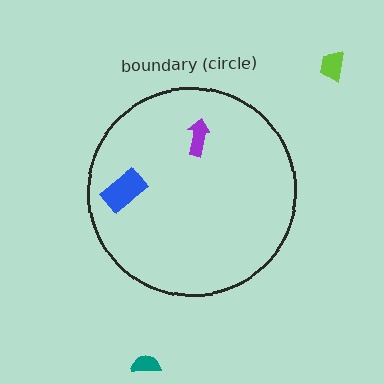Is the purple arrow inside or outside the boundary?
Inside.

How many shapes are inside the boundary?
2 inside, 2 outside.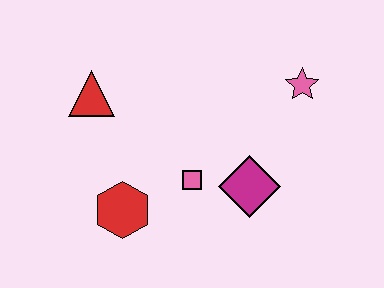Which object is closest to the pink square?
The magenta diamond is closest to the pink square.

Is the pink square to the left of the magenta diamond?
Yes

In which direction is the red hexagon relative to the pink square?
The red hexagon is to the left of the pink square.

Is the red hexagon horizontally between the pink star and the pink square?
No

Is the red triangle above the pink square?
Yes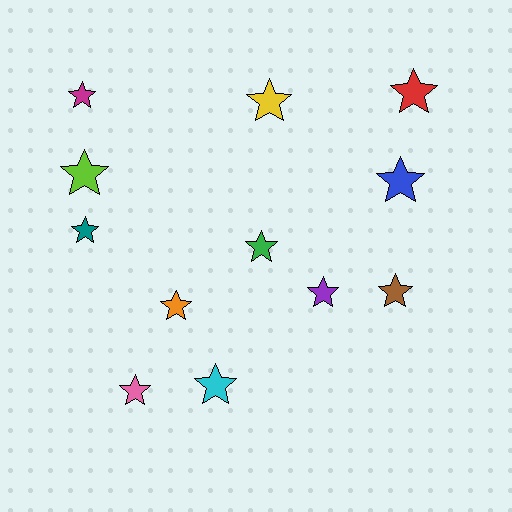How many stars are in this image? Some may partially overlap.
There are 12 stars.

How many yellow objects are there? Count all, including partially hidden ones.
There is 1 yellow object.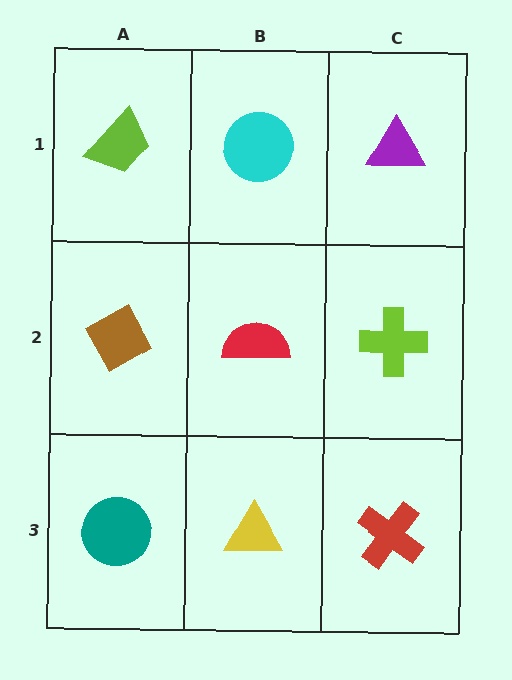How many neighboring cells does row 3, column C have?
2.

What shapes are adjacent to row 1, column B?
A red semicircle (row 2, column B), a lime trapezoid (row 1, column A), a purple triangle (row 1, column C).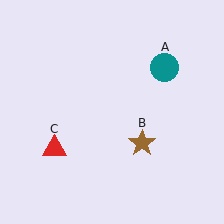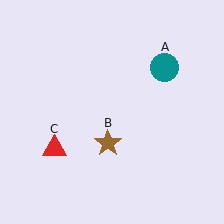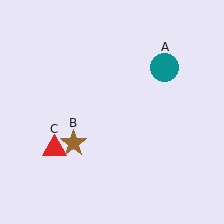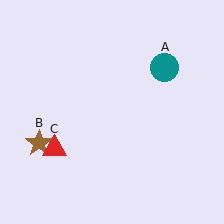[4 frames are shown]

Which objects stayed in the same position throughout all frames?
Teal circle (object A) and red triangle (object C) remained stationary.